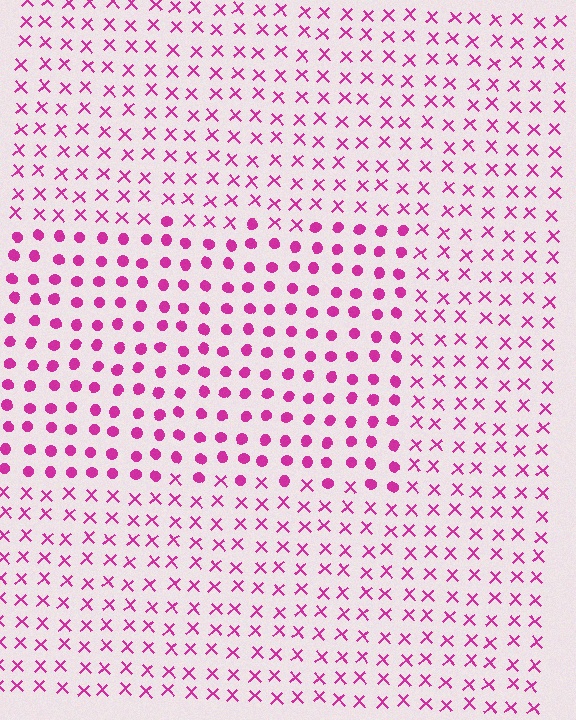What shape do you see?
I see a rectangle.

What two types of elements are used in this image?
The image uses circles inside the rectangle region and X marks outside it.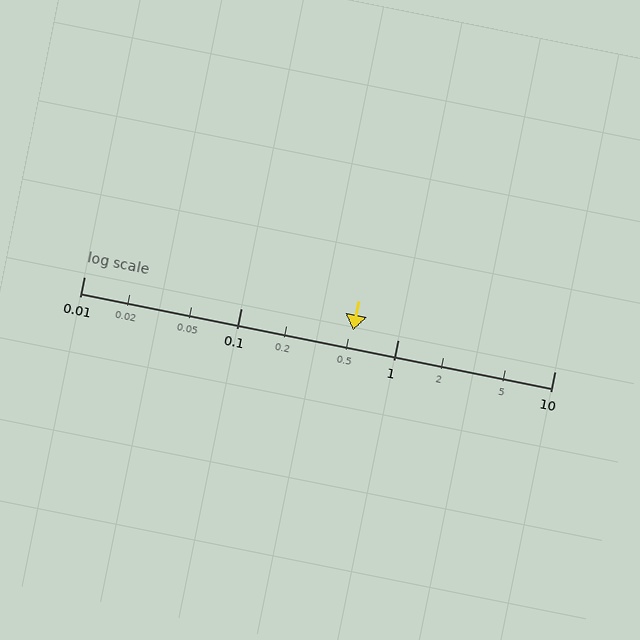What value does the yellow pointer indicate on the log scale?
The pointer indicates approximately 0.52.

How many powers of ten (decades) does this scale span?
The scale spans 3 decades, from 0.01 to 10.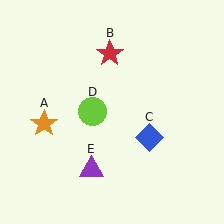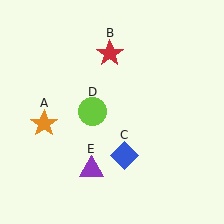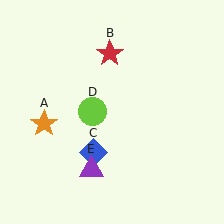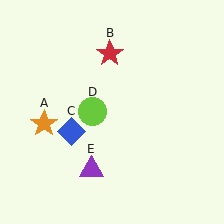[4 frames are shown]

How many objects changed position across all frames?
1 object changed position: blue diamond (object C).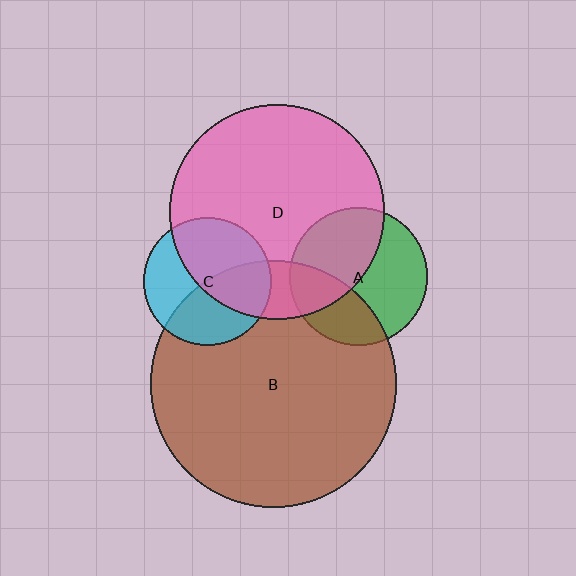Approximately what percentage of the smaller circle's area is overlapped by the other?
Approximately 55%.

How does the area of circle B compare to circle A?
Approximately 3.2 times.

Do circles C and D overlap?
Yes.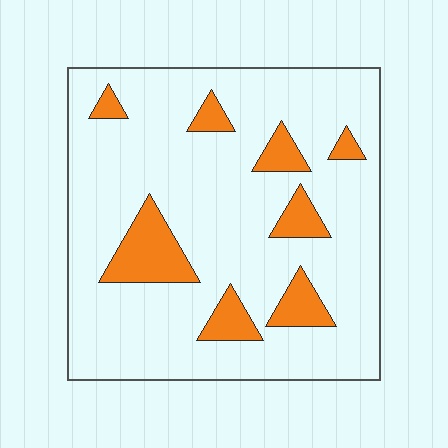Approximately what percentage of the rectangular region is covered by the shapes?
Approximately 15%.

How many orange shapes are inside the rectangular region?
8.